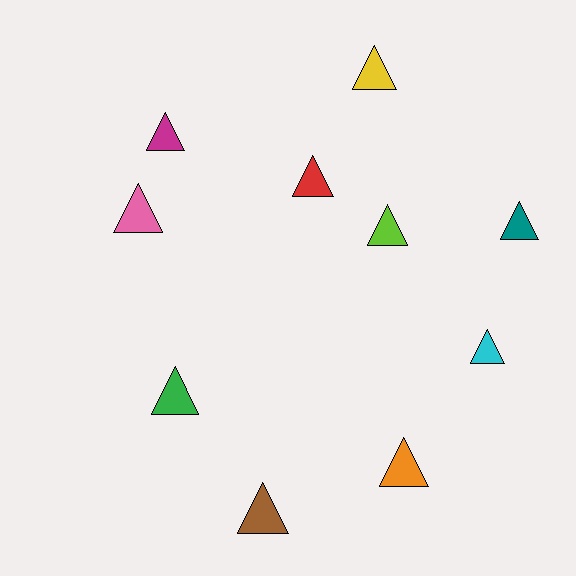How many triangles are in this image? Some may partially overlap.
There are 10 triangles.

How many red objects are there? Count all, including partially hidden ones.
There is 1 red object.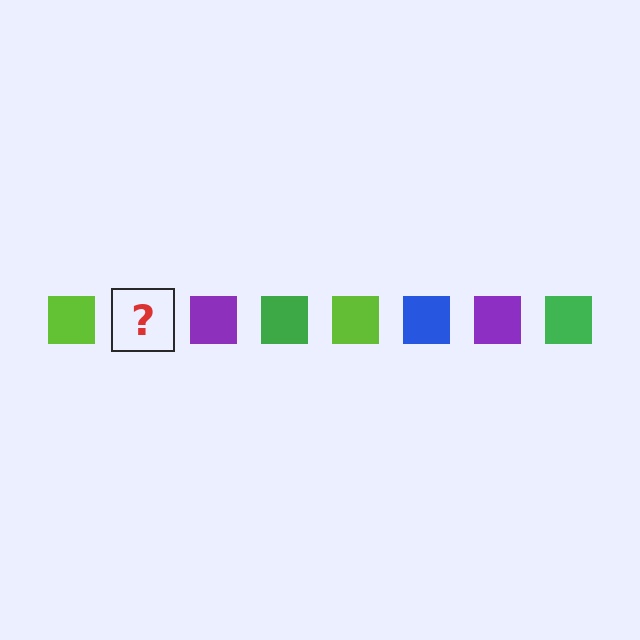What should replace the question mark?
The question mark should be replaced with a blue square.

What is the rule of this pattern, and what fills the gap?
The rule is that the pattern cycles through lime, blue, purple, green squares. The gap should be filled with a blue square.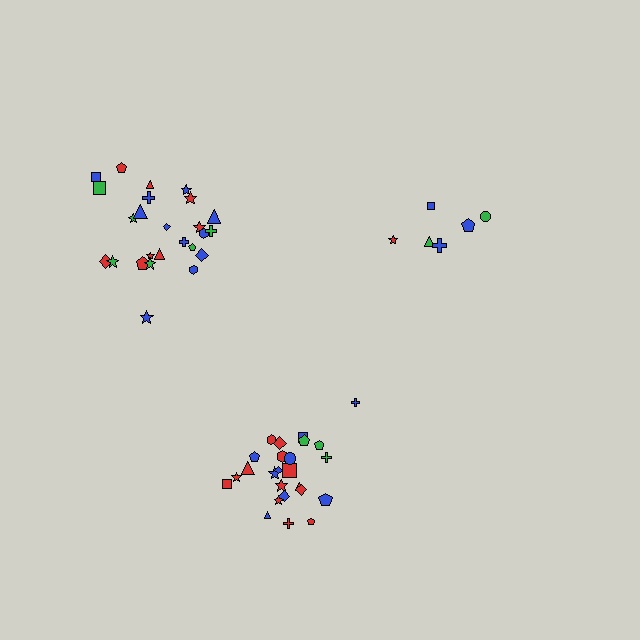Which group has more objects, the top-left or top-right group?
The top-left group.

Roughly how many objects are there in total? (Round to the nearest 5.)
Roughly 55 objects in total.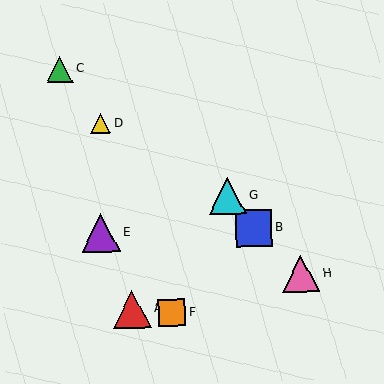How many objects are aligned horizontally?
2 objects (B, E) are aligned horizontally.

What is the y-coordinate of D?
Object D is at y≈123.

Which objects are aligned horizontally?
Objects B, E are aligned horizontally.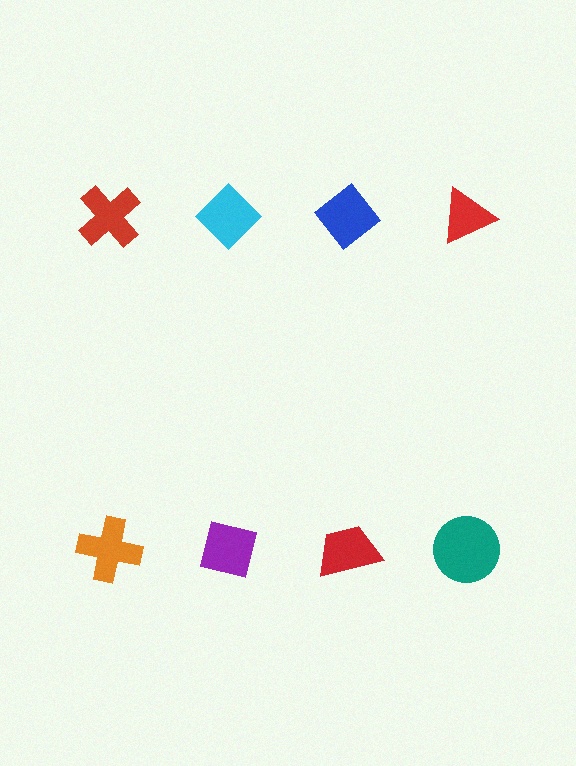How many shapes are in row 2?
4 shapes.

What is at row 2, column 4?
A teal circle.